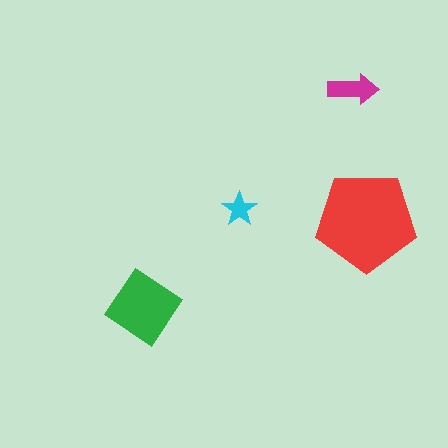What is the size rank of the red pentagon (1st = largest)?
1st.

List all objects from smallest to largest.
The cyan star, the magenta arrow, the green diamond, the red pentagon.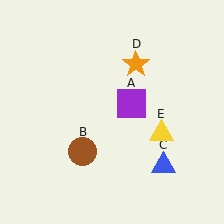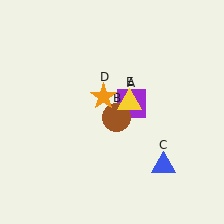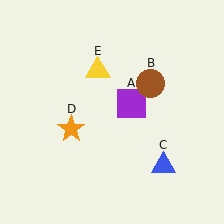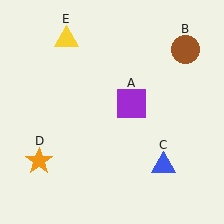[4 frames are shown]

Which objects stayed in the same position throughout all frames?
Purple square (object A) and blue triangle (object C) remained stationary.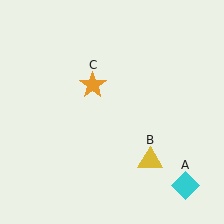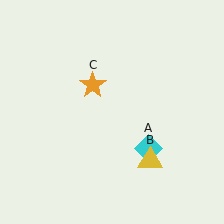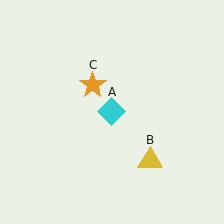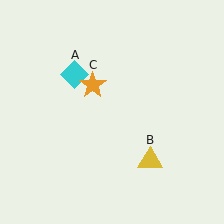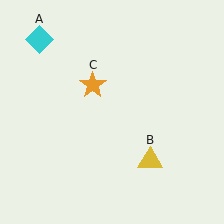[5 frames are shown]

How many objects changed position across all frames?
1 object changed position: cyan diamond (object A).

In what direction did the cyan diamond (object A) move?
The cyan diamond (object A) moved up and to the left.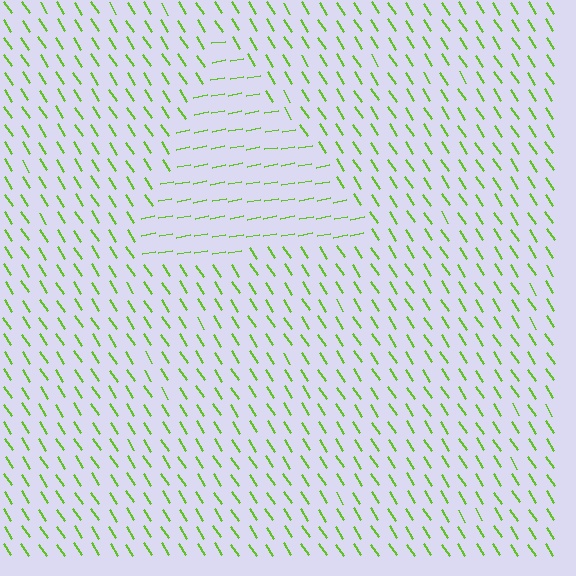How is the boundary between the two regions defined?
The boundary is defined purely by a change in line orientation (approximately 68 degrees difference). All lines are the same color and thickness.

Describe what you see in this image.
The image is filled with small lime line segments. A triangle region in the image has lines oriented differently from the surrounding lines, creating a visible texture boundary.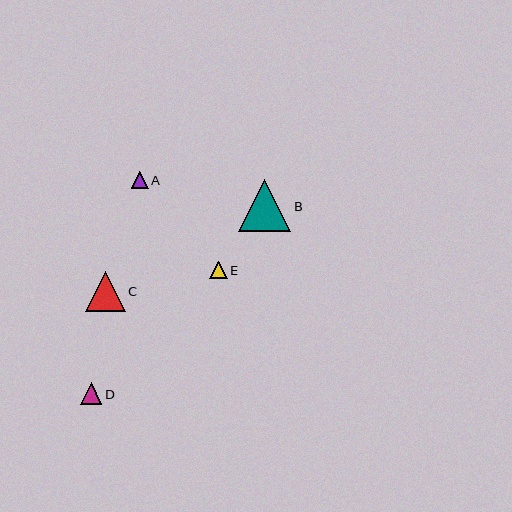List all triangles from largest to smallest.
From largest to smallest: B, C, D, E, A.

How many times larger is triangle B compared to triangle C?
Triangle B is approximately 1.3 times the size of triangle C.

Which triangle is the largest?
Triangle B is the largest with a size of approximately 52 pixels.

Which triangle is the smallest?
Triangle A is the smallest with a size of approximately 17 pixels.